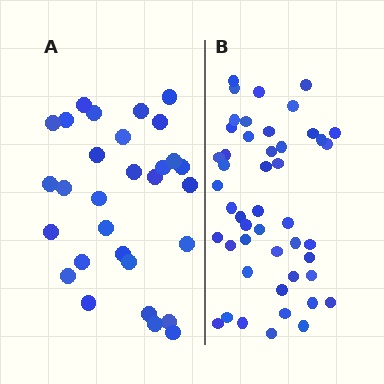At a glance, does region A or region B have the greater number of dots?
Region B (the right region) has more dots.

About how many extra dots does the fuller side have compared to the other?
Region B has approximately 15 more dots than region A.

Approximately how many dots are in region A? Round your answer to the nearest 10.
About 30 dots.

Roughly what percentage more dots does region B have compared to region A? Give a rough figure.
About 55% more.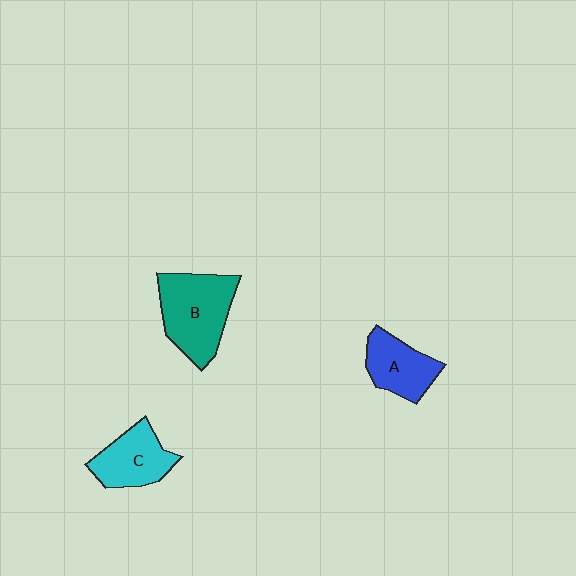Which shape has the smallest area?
Shape A (blue).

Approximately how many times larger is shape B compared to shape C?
Approximately 1.4 times.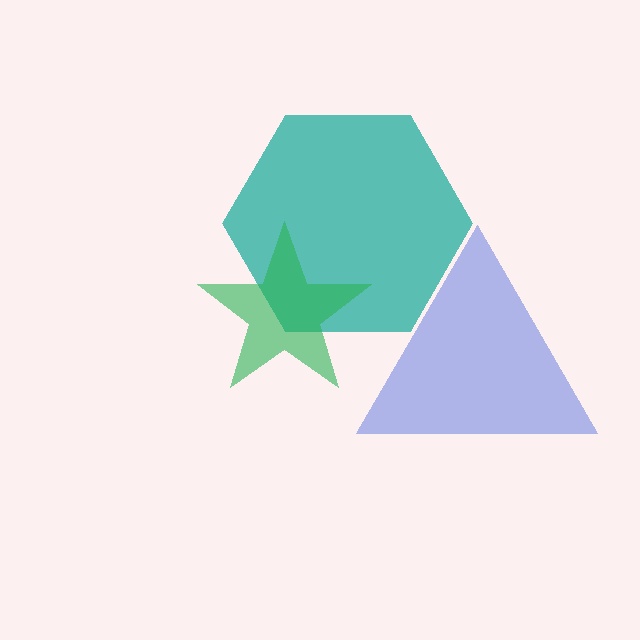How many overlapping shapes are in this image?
There are 3 overlapping shapes in the image.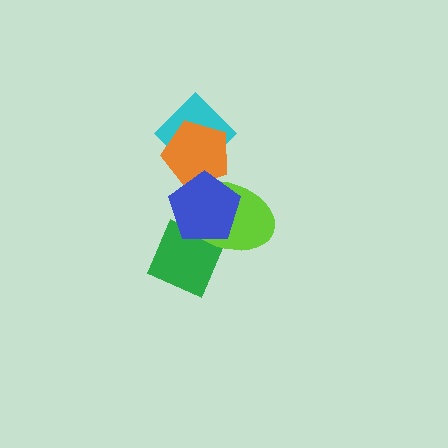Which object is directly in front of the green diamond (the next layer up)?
The lime ellipse is directly in front of the green diamond.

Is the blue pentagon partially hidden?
No, no other shape covers it.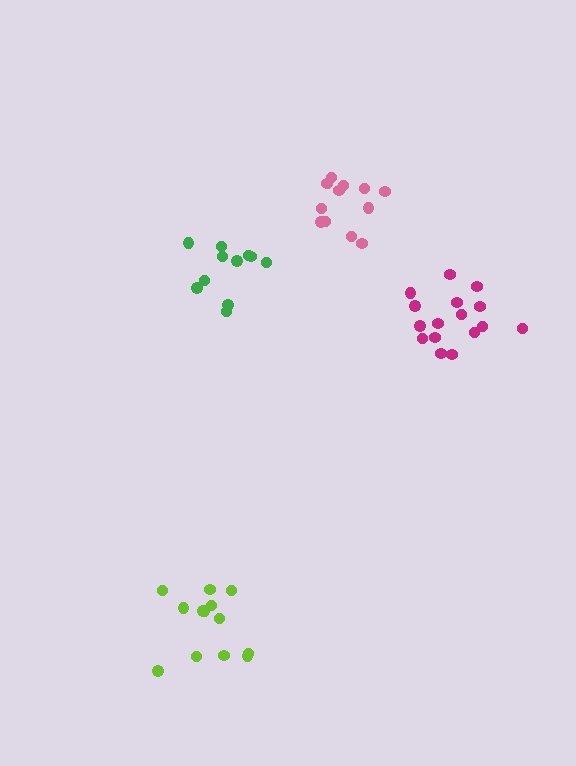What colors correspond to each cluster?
The clusters are colored: magenta, green, lime, pink.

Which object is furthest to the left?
The lime cluster is leftmost.